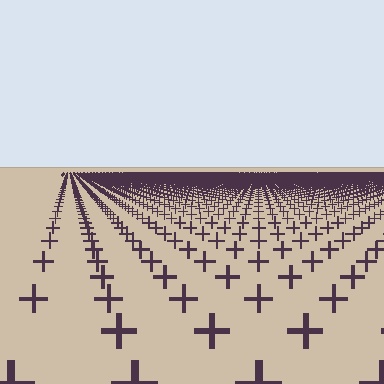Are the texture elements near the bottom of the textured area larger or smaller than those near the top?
Larger. Near the bottom, elements are closer to the viewer and appear at a bigger on-screen size.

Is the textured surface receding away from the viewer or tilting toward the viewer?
The surface is receding away from the viewer. Texture elements get smaller and denser toward the top.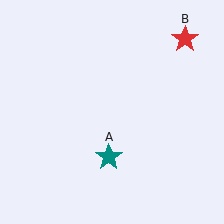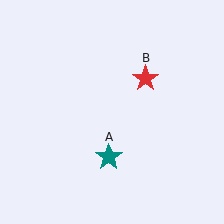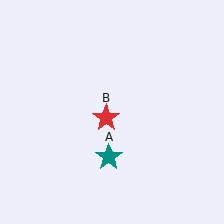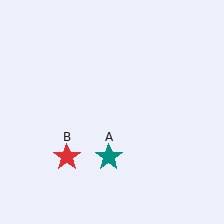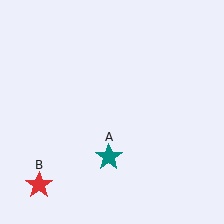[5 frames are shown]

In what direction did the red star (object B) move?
The red star (object B) moved down and to the left.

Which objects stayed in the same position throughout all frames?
Teal star (object A) remained stationary.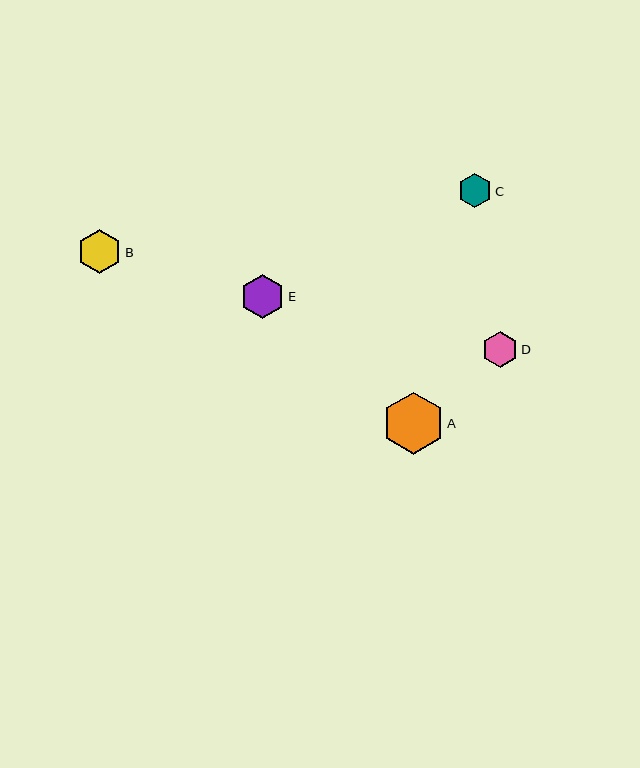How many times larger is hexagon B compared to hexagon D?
Hexagon B is approximately 1.3 times the size of hexagon D.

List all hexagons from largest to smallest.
From largest to smallest: A, B, E, D, C.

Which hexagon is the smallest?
Hexagon C is the smallest with a size of approximately 35 pixels.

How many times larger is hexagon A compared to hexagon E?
Hexagon A is approximately 1.4 times the size of hexagon E.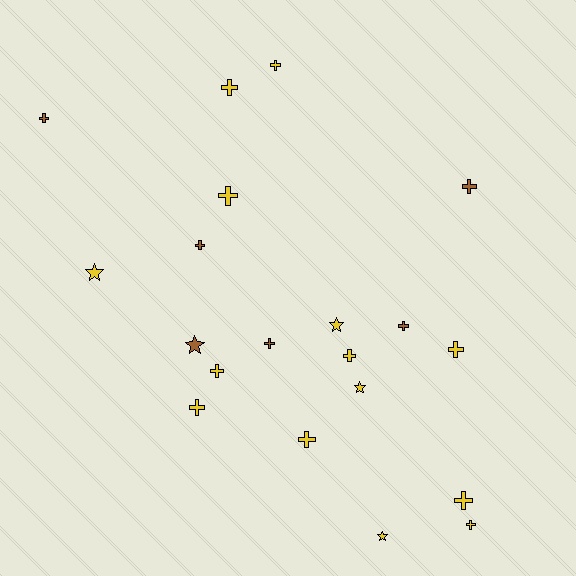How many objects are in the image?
There are 20 objects.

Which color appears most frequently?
Yellow, with 14 objects.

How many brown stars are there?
There is 1 brown star.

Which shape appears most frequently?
Cross, with 15 objects.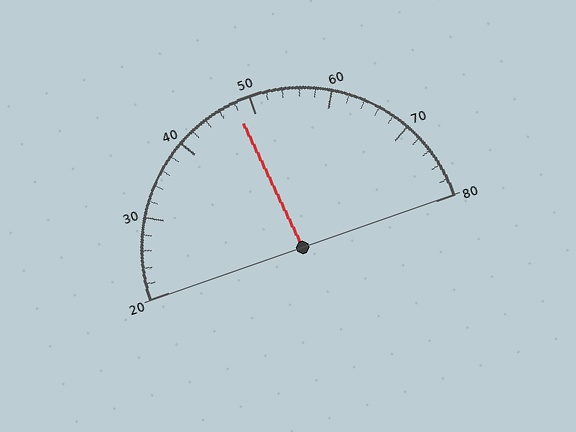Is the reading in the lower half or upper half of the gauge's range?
The reading is in the lower half of the range (20 to 80).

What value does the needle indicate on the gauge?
The needle indicates approximately 48.